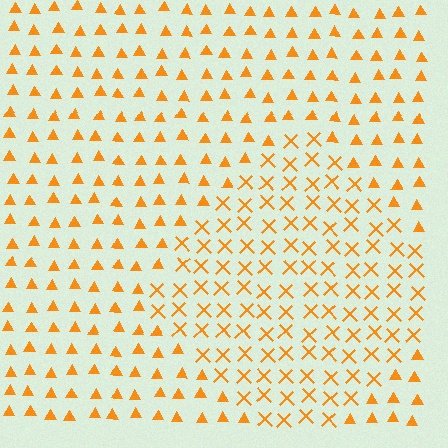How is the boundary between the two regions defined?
The boundary is defined by a change in element shape: X marks inside vs. triangles outside. All elements share the same color and spacing.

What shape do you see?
I see a diamond.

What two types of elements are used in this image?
The image uses X marks inside the diamond region and triangles outside it.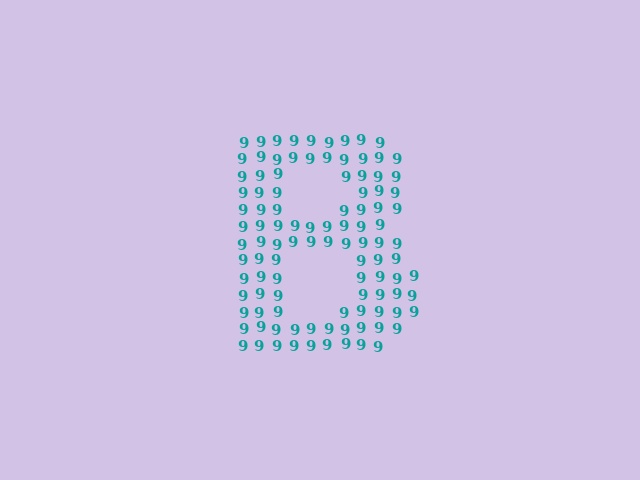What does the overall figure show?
The overall figure shows the letter B.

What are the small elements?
The small elements are digit 9's.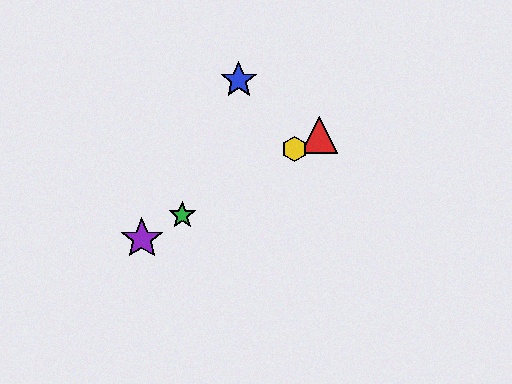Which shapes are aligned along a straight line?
The red triangle, the green star, the yellow hexagon, the purple star are aligned along a straight line.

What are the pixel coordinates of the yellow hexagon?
The yellow hexagon is at (295, 149).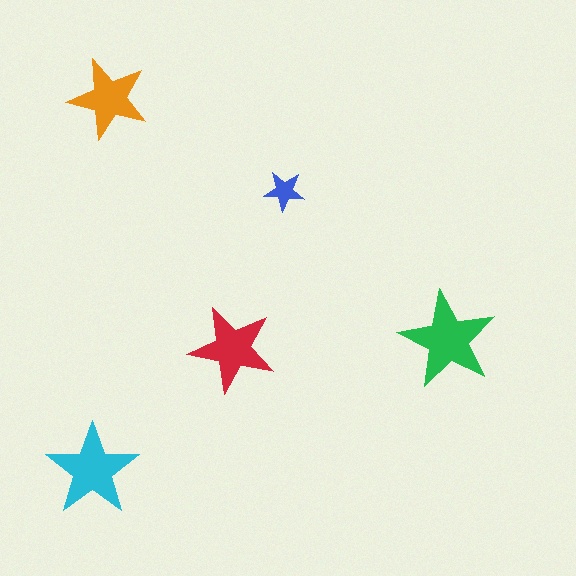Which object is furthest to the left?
The cyan star is leftmost.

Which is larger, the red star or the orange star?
The red one.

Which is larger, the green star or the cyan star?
The green one.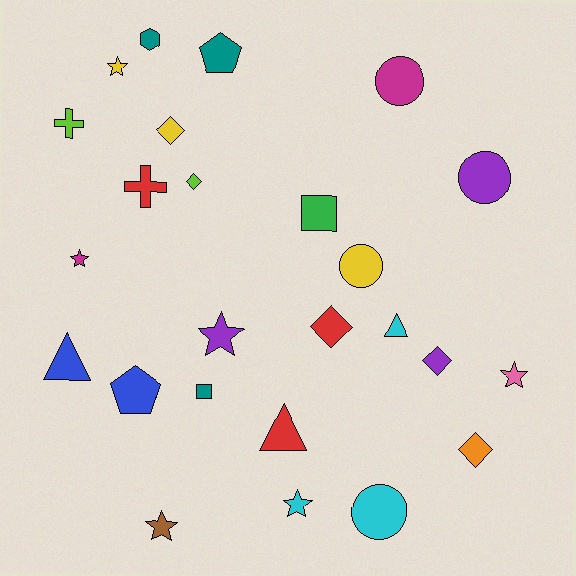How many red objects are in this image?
There are 3 red objects.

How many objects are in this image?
There are 25 objects.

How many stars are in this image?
There are 6 stars.